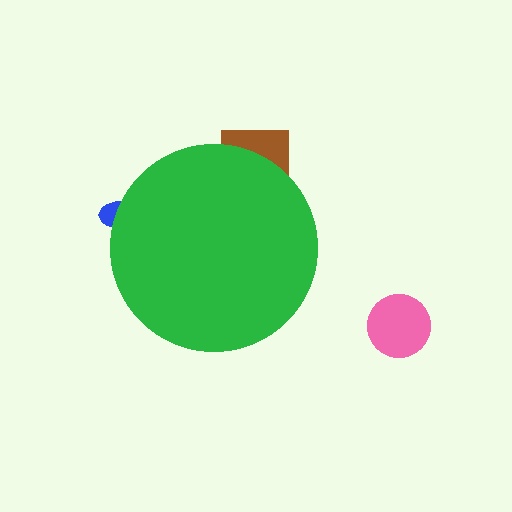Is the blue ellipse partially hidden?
Yes, the blue ellipse is partially hidden behind the green circle.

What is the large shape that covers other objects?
A green circle.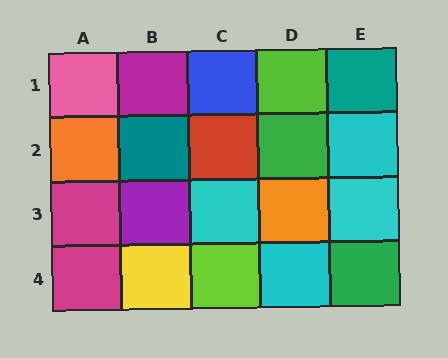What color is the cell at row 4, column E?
Green.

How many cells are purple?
1 cell is purple.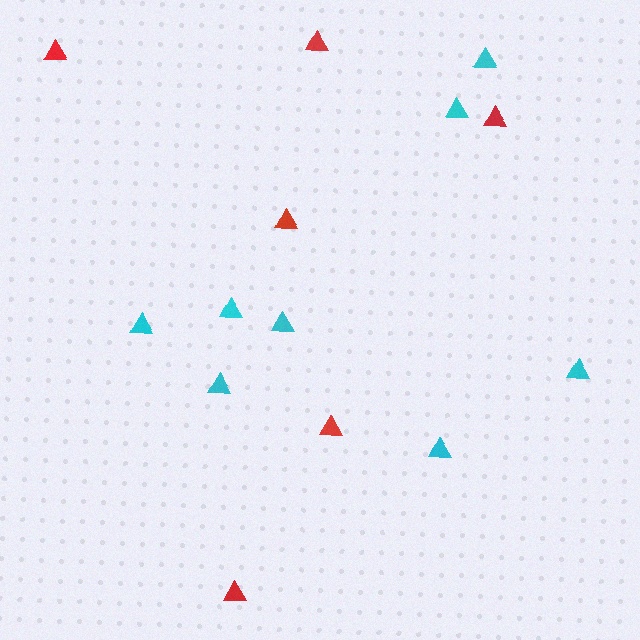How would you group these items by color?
There are 2 groups: one group of red triangles (6) and one group of cyan triangles (8).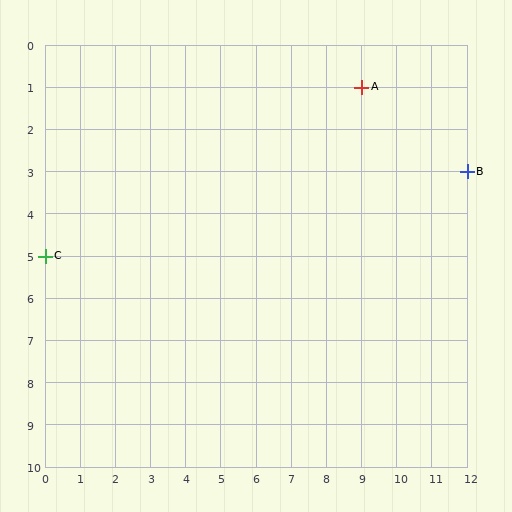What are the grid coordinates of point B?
Point B is at grid coordinates (12, 3).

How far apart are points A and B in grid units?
Points A and B are 3 columns and 2 rows apart (about 3.6 grid units diagonally).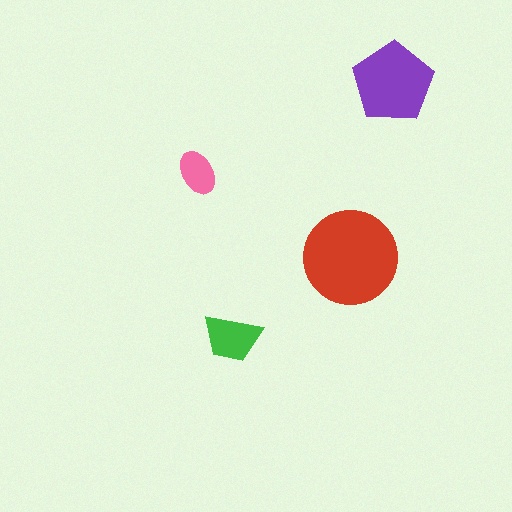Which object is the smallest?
The pink ellipse.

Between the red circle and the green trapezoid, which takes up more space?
The red circle.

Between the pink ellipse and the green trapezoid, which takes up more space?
The green trapezoid.